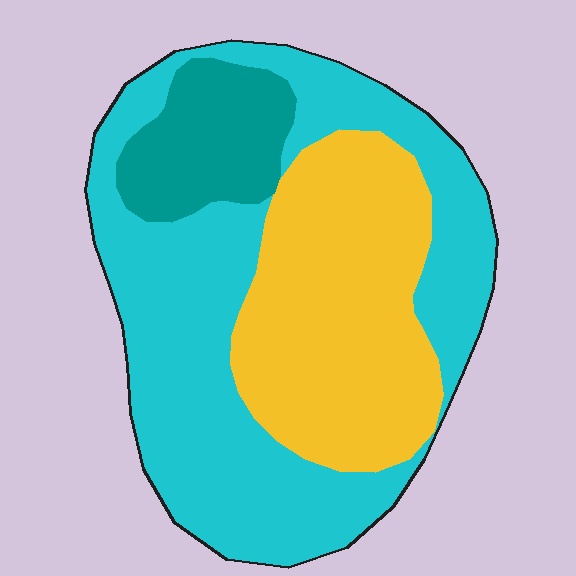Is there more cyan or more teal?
Cyan.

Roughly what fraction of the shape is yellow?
Yellow covers 34% of the shape.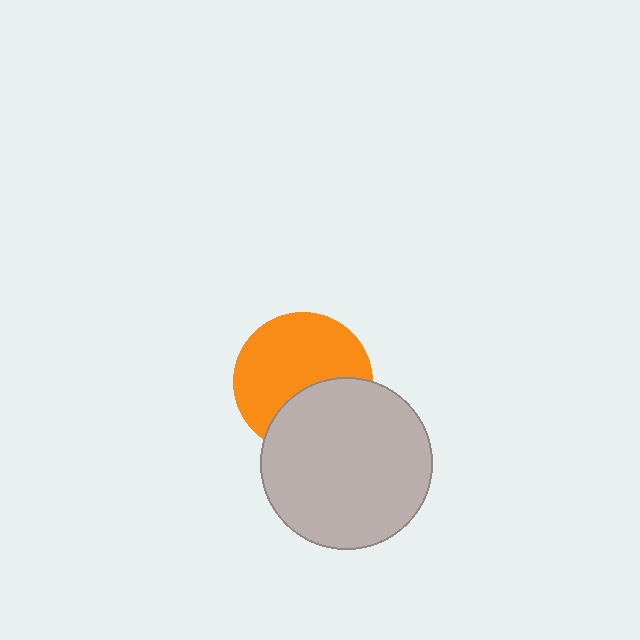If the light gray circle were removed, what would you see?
You would see the complete orange circle.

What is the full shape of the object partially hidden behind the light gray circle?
The partially hidden object is an orange circle.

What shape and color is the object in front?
The object in front is a light gray circle.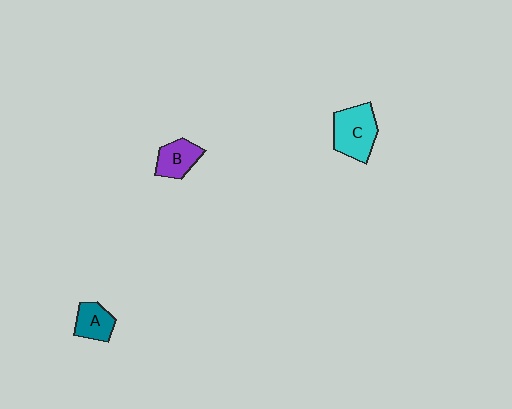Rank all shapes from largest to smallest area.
From largest to smallest: C (cyan), B (purple), A (teal).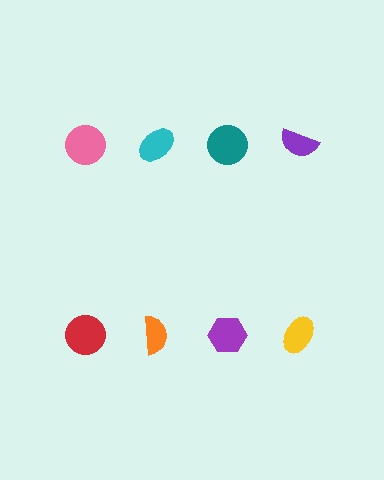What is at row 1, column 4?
A purple semicircle.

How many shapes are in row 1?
4 shapes.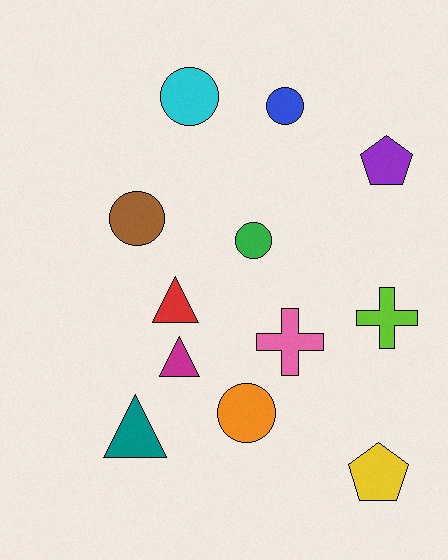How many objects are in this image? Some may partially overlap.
There are 12 objects.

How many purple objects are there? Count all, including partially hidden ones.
There is 1 purple object.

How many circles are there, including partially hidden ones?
There are 5 circles.